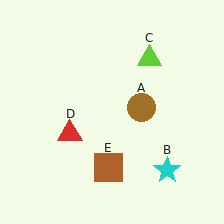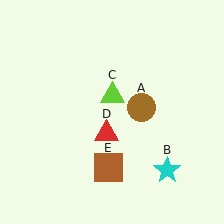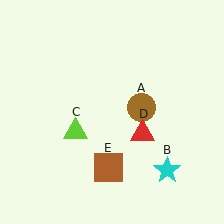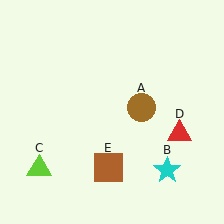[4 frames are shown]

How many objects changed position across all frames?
2 objects changed position: lime triangle (object C), red triangle (object D).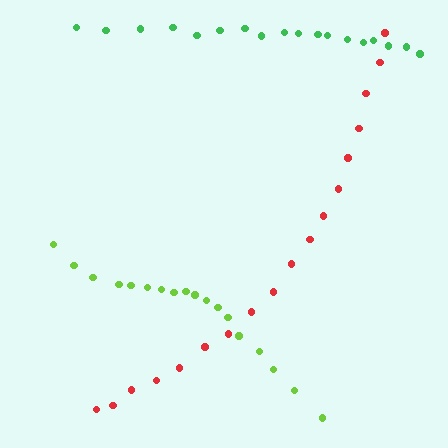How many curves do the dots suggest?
There are 3 distinct paths.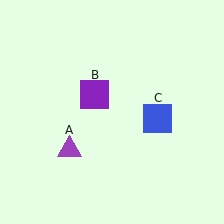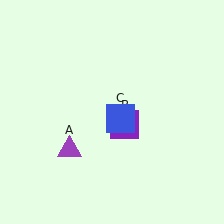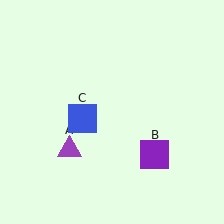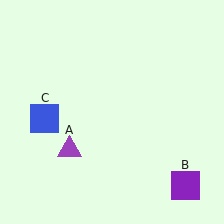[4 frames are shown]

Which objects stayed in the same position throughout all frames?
Purple triangle (object A) remained stationary.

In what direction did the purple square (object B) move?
The purple square (object B) moved down and to the right.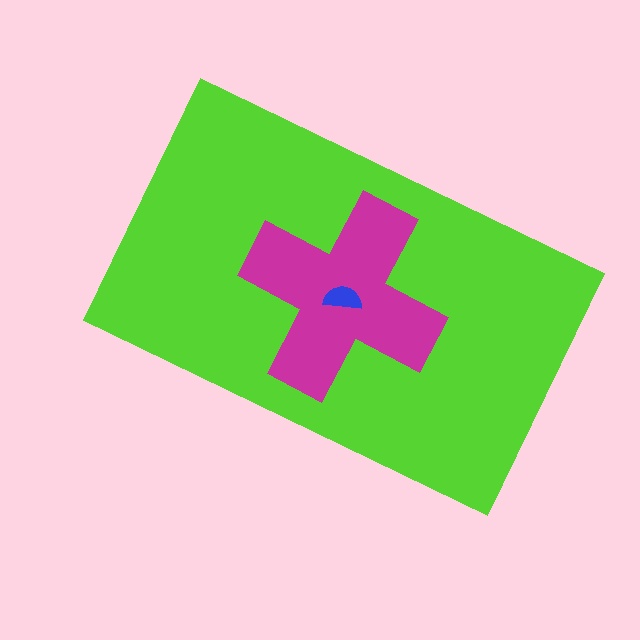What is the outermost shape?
The lime rectangle.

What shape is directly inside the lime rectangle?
The magenta cross.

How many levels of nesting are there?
3.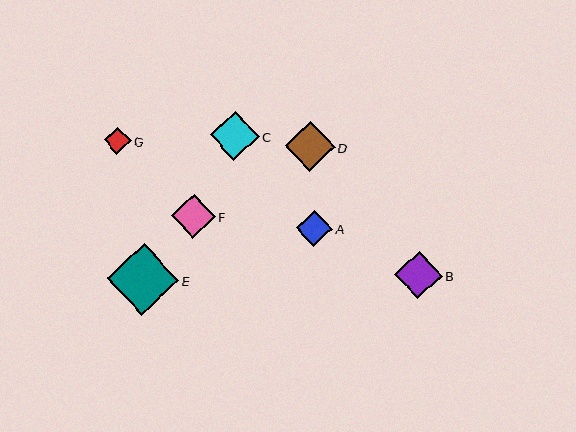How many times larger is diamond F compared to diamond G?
Diamond F is approximately 1.6 times the size of diamond G.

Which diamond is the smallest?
Diamond G is the smallest with a size of approximately 27 pixels.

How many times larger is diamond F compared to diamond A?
Diamond F is approximately 1.2 times the size of diamond A.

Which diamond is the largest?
Diamond E is the largest with a size of approximately 71 pixels.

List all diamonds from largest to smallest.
From largest to smallest: E, D, C, B, F, A, G.